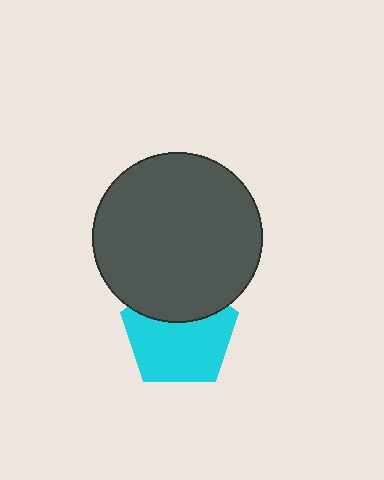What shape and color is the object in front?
The object in front is a dark gray circle.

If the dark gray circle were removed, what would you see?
You would see the complete cyan pentagon.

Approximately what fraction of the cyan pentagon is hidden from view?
Roughly 33% of the cyan pentagon is hidden behind the dark gray circle.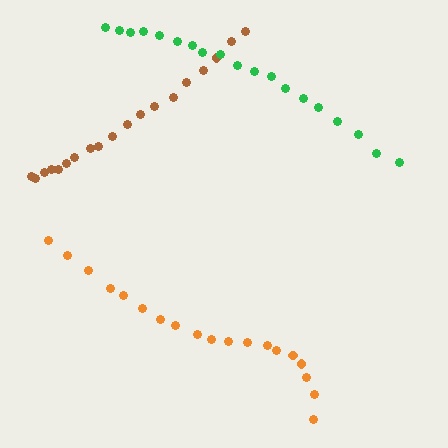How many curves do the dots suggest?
There are 3 distinct paths.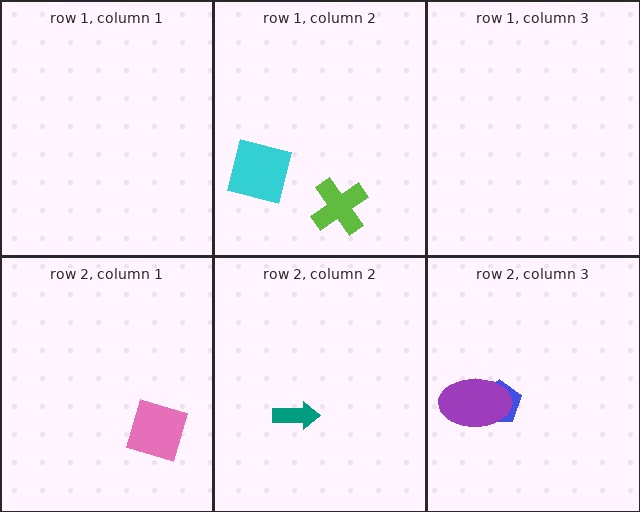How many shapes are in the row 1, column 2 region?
2.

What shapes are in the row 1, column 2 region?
The cyan square, the lime cross.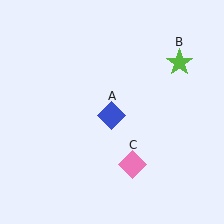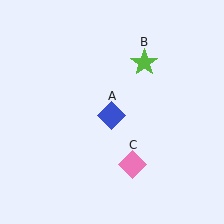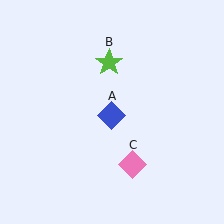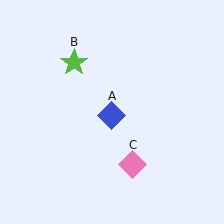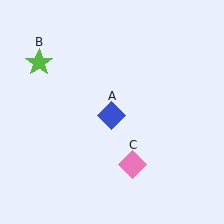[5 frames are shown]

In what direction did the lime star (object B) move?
The lime star (object B) moved left.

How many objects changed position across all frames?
1 object changed position: lime star (object B).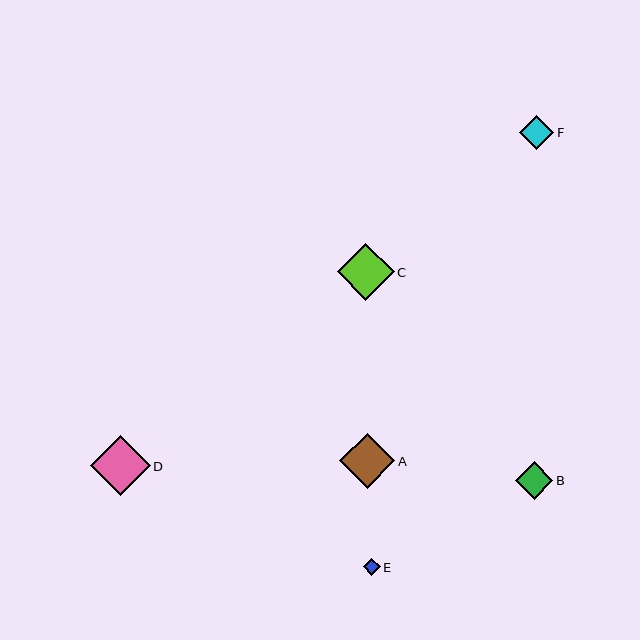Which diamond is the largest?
Diamond D is the largest with a size of approximately 59 pixels.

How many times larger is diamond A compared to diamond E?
Diamond A is approximately 3.3 times the size of diamond E.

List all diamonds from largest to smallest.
From largest to smallest: D, C, A, B, F, E.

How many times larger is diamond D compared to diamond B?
Diamond D is approximately 1.6 times the size of diamond B.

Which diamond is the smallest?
Diamond E is the smallest with a size of approximately 17 pixels.